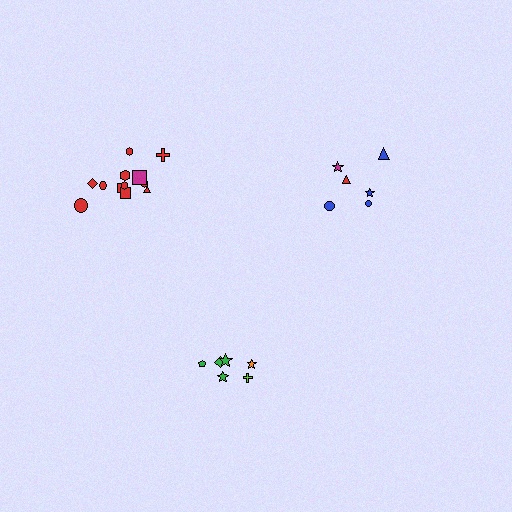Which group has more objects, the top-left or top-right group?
The top-left group.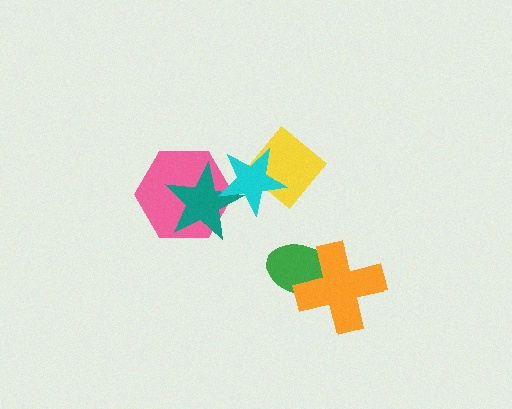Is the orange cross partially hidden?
No, no other shape covers it.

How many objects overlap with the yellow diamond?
1 object overlaps with the yellow diamond.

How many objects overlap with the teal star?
2 objects overlap with the teal star.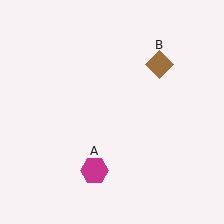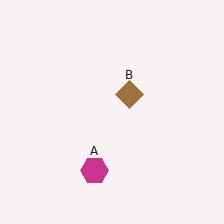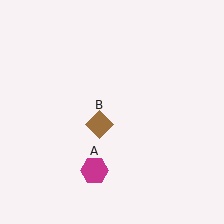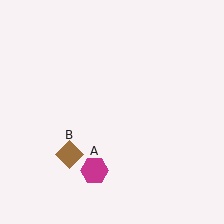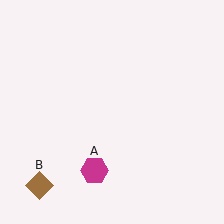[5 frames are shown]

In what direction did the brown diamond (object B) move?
The brown diamond (object B) moved down and to the left.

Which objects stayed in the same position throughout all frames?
Magenta hexagon (object A) remained stationary.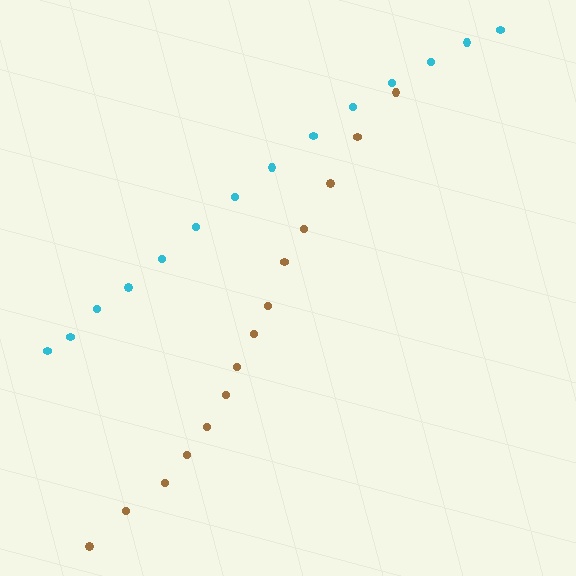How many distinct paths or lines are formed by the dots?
There are 2 distinct paths.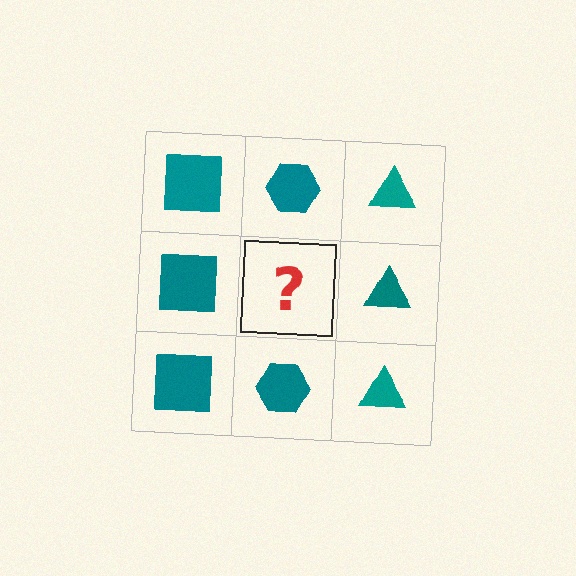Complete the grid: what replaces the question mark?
The question mark should be replaced with a teal hexagon.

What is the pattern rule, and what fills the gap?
The rule is that each column has a consistent shape. The gap should be filled with a teal hexagon.